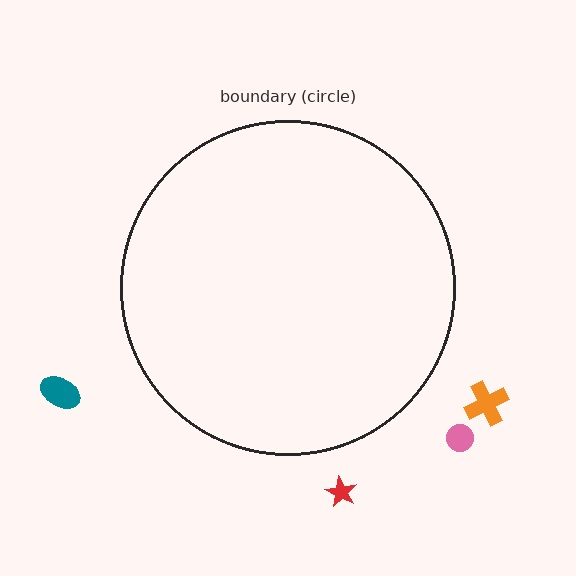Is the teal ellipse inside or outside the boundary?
Outside.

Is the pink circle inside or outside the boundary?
Outside.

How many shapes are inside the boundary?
0 inside, 4 outside.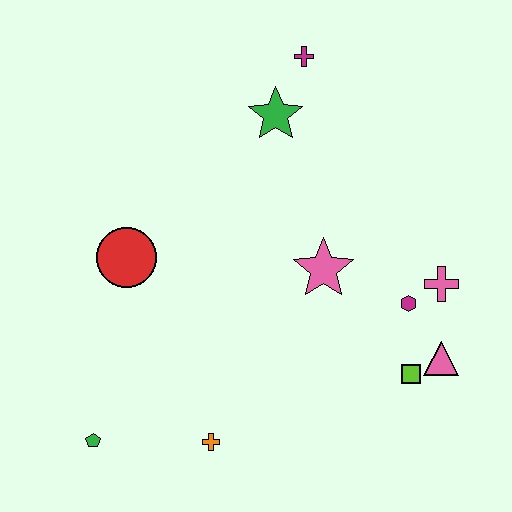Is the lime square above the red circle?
No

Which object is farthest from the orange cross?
The magenta cross is farthest from the orange cross.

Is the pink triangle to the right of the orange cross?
Yes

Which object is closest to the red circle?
The green pentagon is closest to the red circle.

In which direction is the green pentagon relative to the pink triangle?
The green pentagon is to the left of the pink triangle.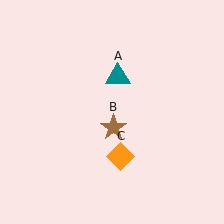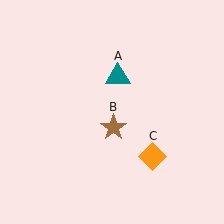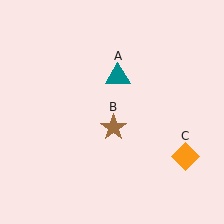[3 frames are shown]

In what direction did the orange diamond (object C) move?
The orange diamond (object C) moved right.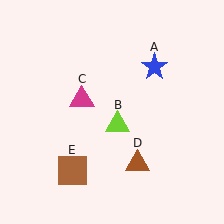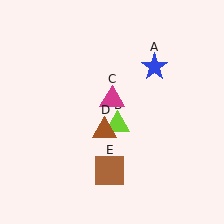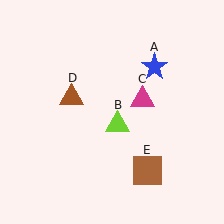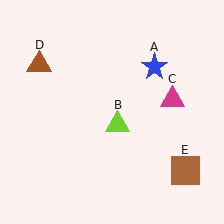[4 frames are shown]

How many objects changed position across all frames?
3 objects changed position: magenta triangle (object C), brown triangle (object D), brown square (object E).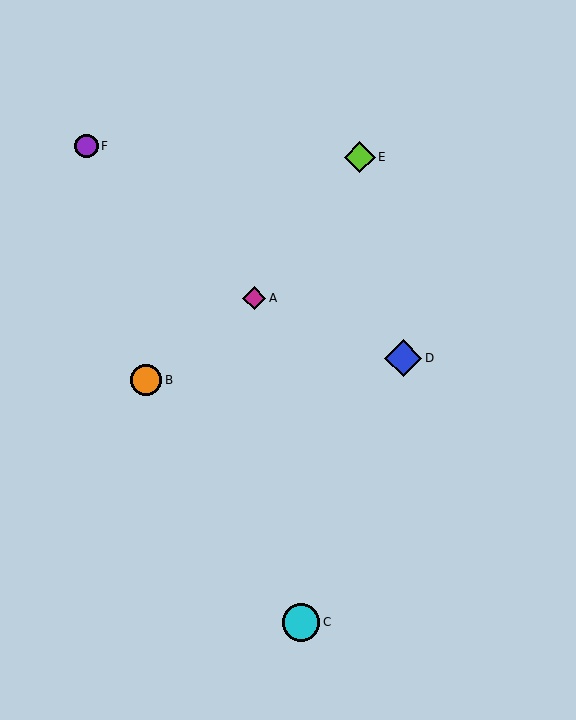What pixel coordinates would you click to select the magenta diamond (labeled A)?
Click at (254, 298) to select the magenta diamond A.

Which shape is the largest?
The cyan circle (labeled C) is the largest.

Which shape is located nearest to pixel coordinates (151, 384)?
The orange circle (labeled B) at (146, 380) is nearest to that location.